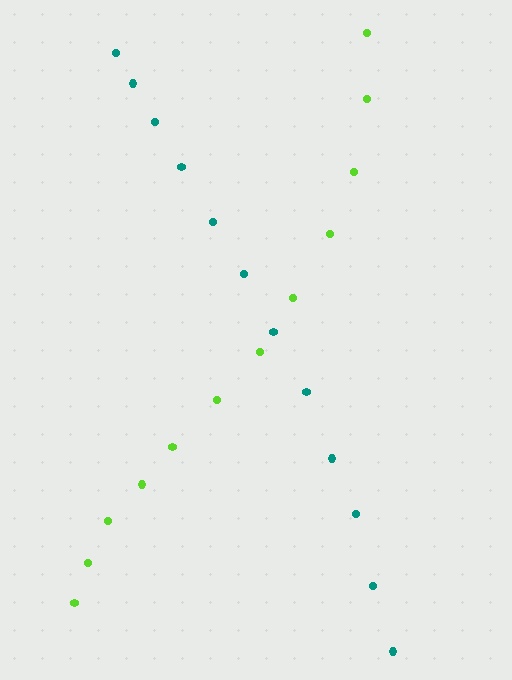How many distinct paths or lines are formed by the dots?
There are 2 distinct paths.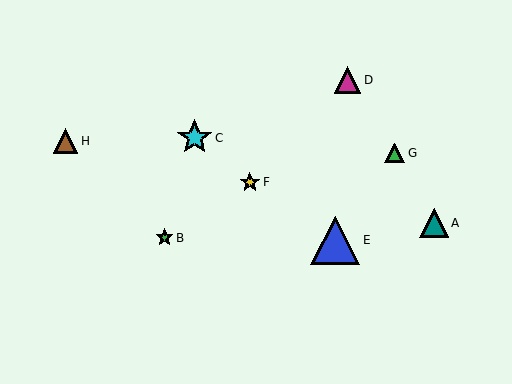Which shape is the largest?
The blue triangle (labeled E) is the largest.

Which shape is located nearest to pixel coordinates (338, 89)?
The magenta triangle (labeled D) at (348, 80) is nearest to that location.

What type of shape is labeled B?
Shape B is a green star.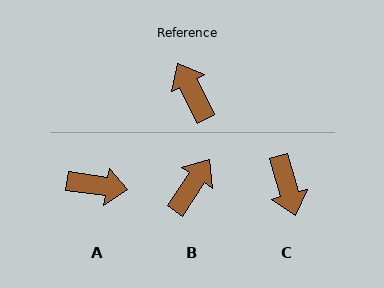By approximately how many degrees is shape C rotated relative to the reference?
Approximately 169 degrees counter-clockwise.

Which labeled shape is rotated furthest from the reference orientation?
C, about 169 degrees away.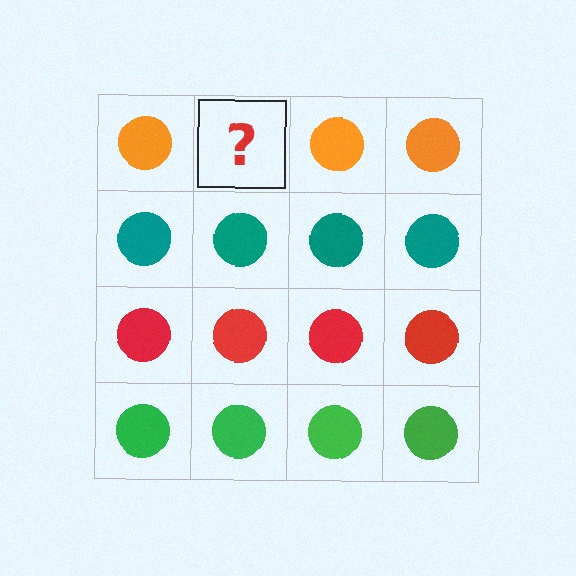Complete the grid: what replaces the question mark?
The question mark should be replaced with an orange circle.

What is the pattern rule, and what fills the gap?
The rule is that each row has a consistent color. The gap should be filled with an orange circle.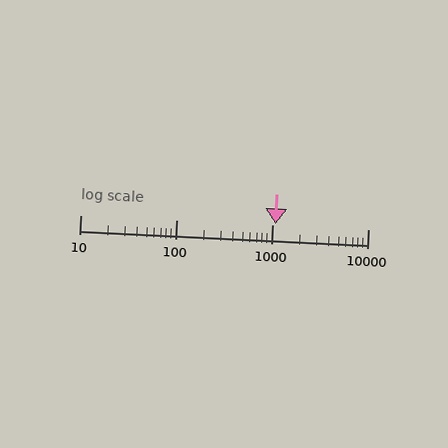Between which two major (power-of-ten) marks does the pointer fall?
The pointer is between 1000 and 10000.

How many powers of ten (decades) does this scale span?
The scale spans 3 decades, from 10 to 10000.